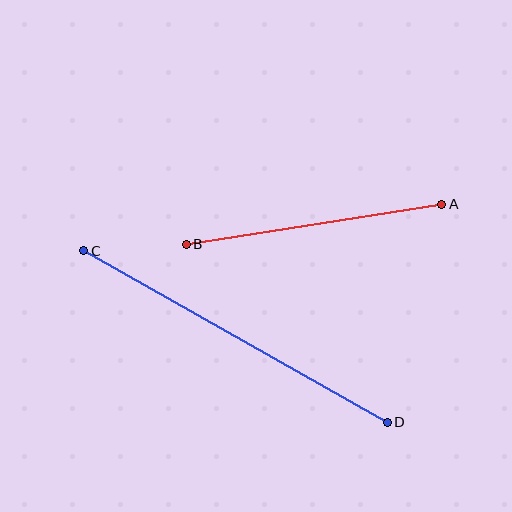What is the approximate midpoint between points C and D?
The midpoint is at approximately (236, 337) pixels.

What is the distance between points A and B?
The distance is approximately 259 pixels.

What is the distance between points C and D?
The distance is approximately 348 pixels.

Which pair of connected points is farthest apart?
Points C and D are farthest apart.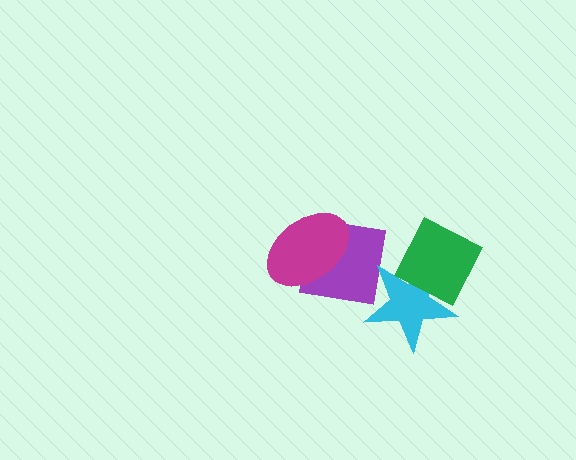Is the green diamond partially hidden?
No, no other shape covers it.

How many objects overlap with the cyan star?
1 object overlaps with the cyan star.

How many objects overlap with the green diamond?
1 object overlaps with the green diamond.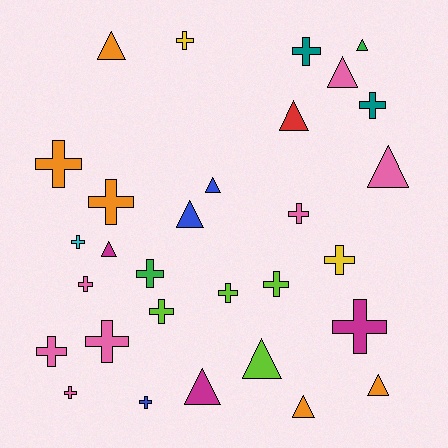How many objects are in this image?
There are 30 objects.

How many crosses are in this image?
There are 18 crosses.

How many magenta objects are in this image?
There are 3 magenta objects.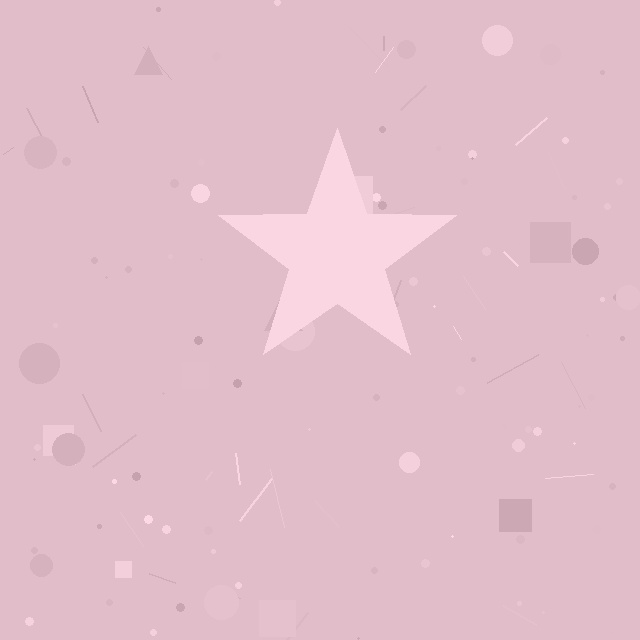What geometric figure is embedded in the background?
A star is embedded in the background.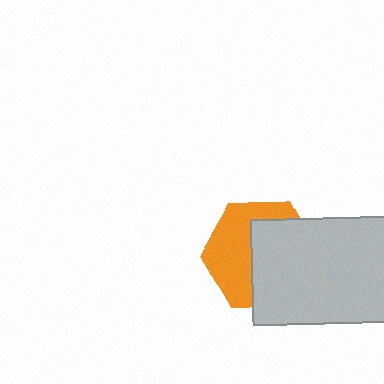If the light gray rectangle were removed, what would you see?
You would see the complete orange hexagon.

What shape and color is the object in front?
The object in front is a light gray rectangle.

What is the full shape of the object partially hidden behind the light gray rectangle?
The partially hidden object is an orange hexagon.